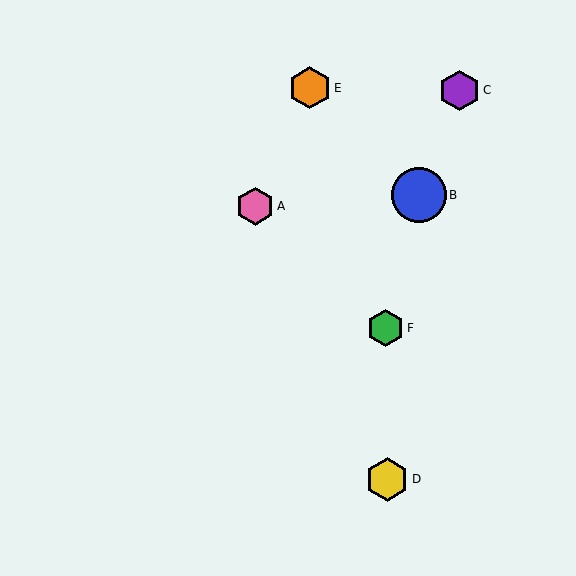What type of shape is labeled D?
Shape D is a yellow hexagon.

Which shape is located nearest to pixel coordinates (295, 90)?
The orange hexagon (labeled E) at (310, 88) is nearest to that location.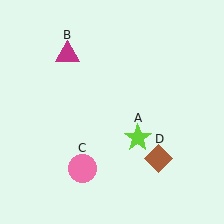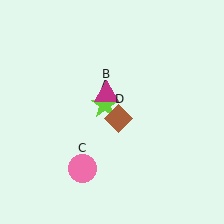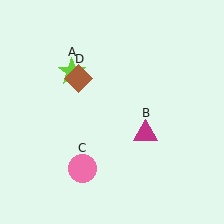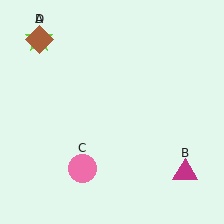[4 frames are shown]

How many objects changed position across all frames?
3 objects changed position: lime star (object A), magenta triangle (object B), brown diamond (object D).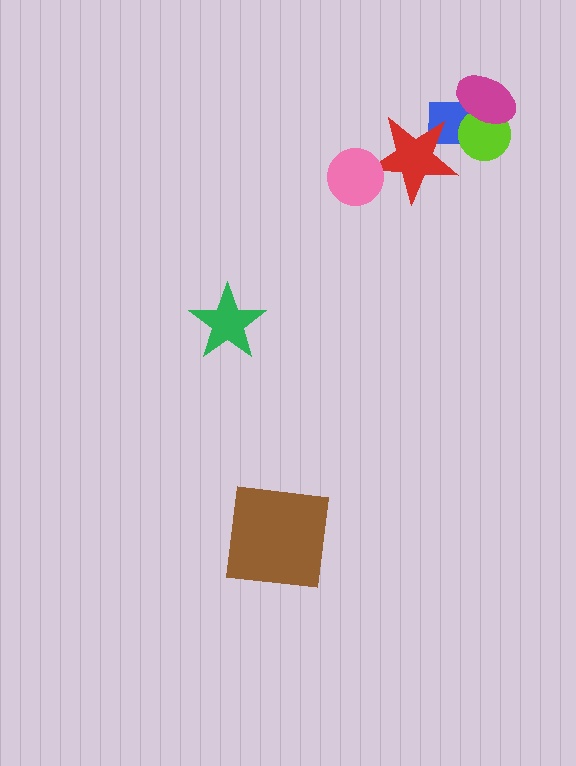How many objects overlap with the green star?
0 objects overlap with the green star.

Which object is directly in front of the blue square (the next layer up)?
The red star is directly in front of the blue square.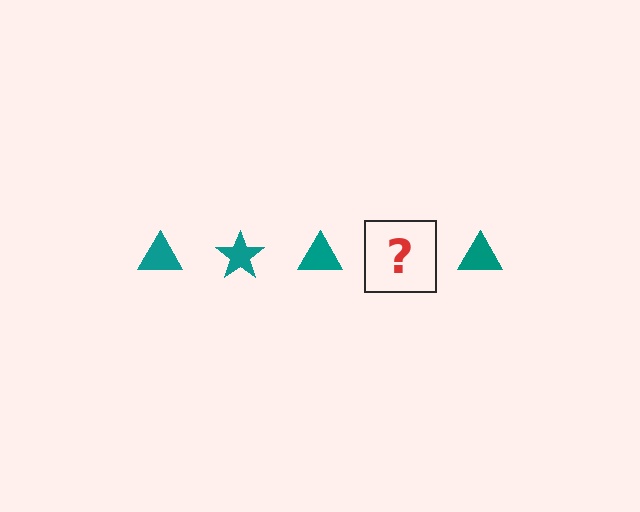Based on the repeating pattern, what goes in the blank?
The blank should be a teal star.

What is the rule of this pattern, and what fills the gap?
The rule is that the pattern cycles through triangle, star shapes in teal. The gap should be filled with a teal star.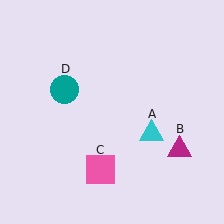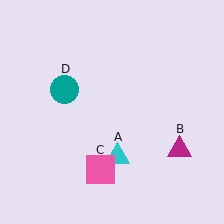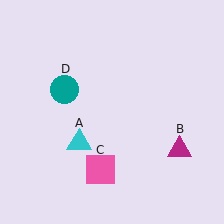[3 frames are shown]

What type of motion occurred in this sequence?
The cyan triangle (object A) rotated clockwise around the center of the scene.